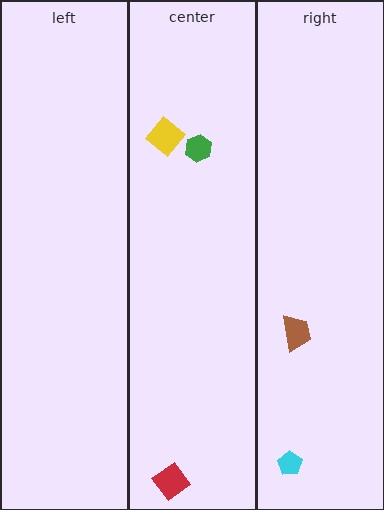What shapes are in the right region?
The cyan pentagon, the brown trapezoid.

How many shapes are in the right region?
2.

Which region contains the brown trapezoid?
The right region.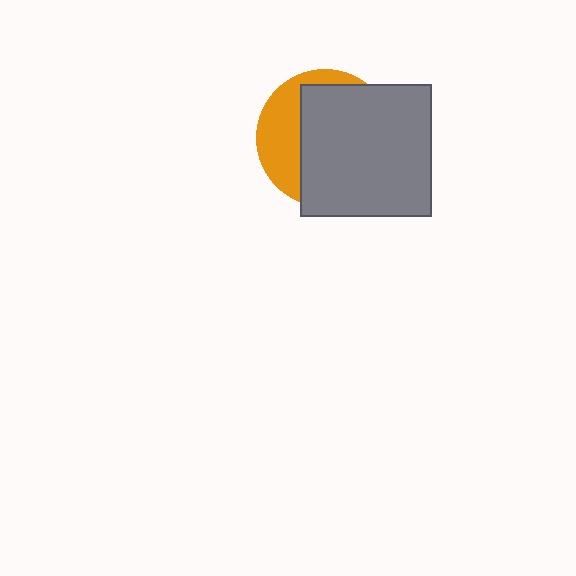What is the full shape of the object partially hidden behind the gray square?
The partially hidden object is an orange circle.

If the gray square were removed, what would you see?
You would see the complete orange circle.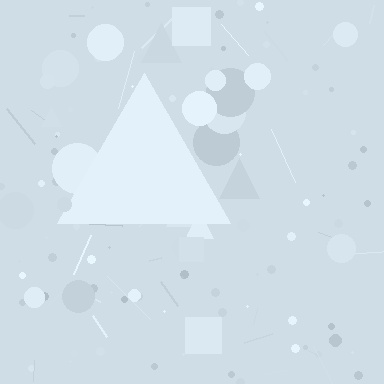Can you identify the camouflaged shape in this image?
The camouflaged shape is a triangle.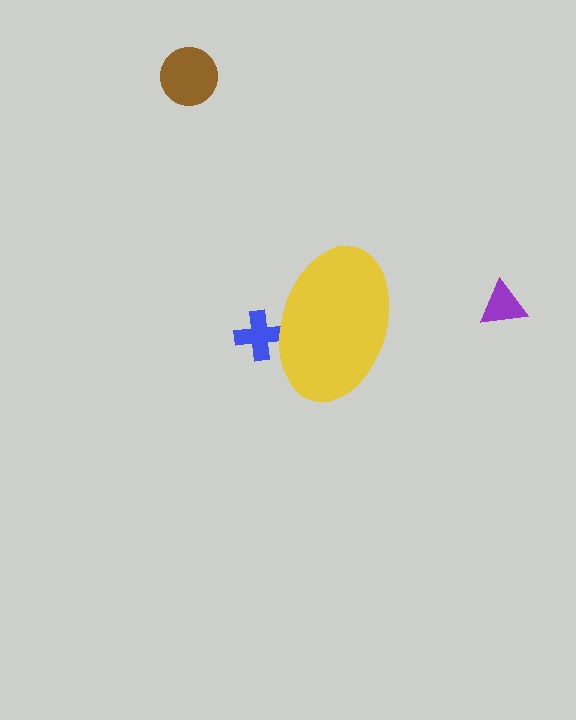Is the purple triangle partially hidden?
No, the purple triangle is fully visible.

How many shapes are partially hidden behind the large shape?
1 shape is partially hidden.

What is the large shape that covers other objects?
A yellow ellipse.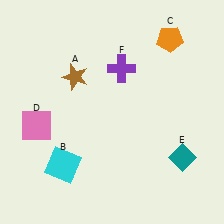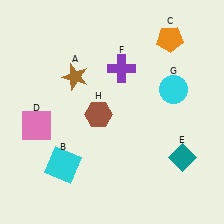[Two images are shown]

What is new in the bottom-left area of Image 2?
A brown hexagon (H) was added in the bottom-left area of Image 2.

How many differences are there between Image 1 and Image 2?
There are 2 differences between the two images.